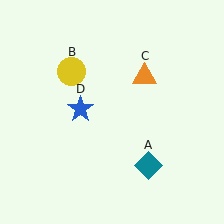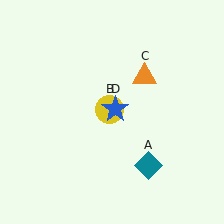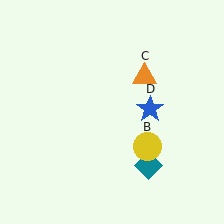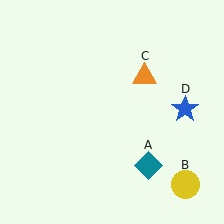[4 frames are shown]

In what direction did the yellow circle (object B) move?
The yellow circle (object B) moved down and to the right.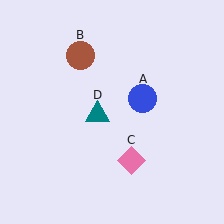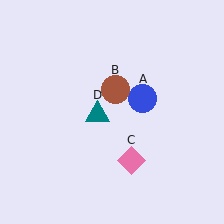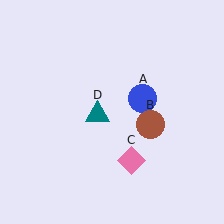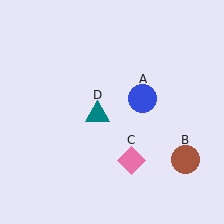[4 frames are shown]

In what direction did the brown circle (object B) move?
The brown circle (object B) moved down and to the right.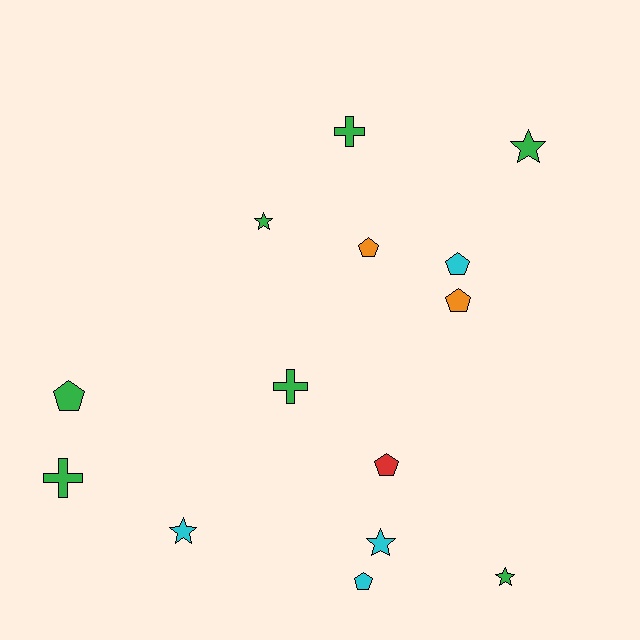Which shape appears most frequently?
Pentagon, with 6 objects.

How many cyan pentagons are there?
There are 2 cyan pentagons.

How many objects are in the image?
There are 14 objects.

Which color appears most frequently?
Green, with 7 objects.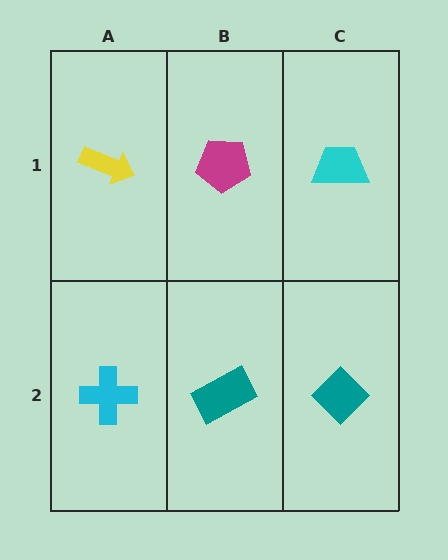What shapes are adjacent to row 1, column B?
A teal rectangle (row 2, column B), a yellow arrow (row 1, column A), a cyan trapezoid (row 1, column C).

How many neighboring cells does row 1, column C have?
2.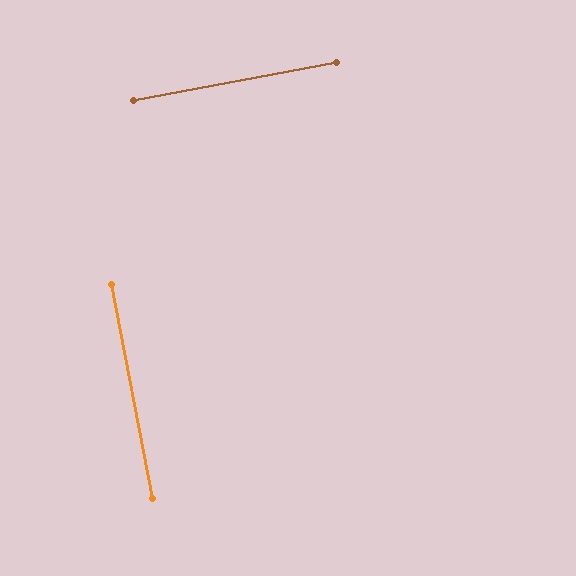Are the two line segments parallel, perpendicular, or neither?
Perpendicular — they meet at approximately 90°.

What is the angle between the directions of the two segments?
Approximately 90 degrees.